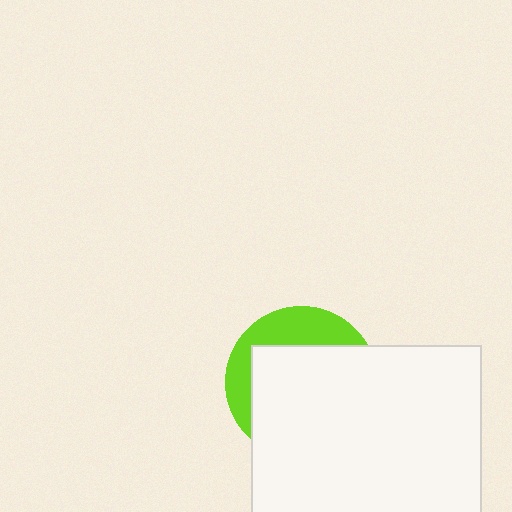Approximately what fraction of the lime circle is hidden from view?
Roughly 69% of the lime circle is hidden behind the white rectangle.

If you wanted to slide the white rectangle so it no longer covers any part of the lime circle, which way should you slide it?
Slide it toward the lower-right — that is the most direct way to separate the two shapes.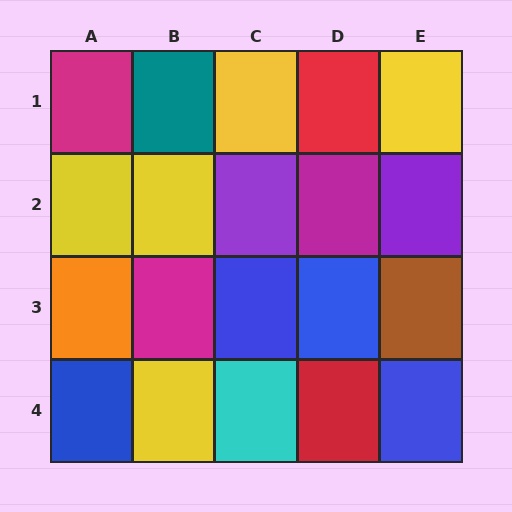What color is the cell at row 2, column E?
Purple.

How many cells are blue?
4 cells are blue.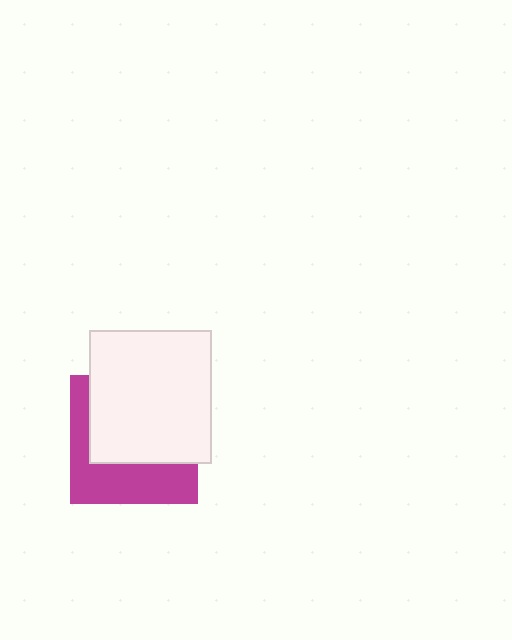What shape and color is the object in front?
The object in front is a white rectangle.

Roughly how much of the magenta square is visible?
A small part of it is visible (roughly 42%).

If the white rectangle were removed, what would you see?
You would see the complete magenta square.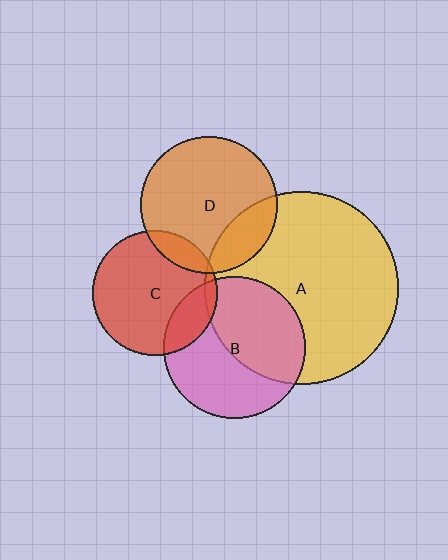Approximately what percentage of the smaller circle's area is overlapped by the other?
Approximately 10%.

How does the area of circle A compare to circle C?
Approximately 2.4 times.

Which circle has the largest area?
Circle A (yellow).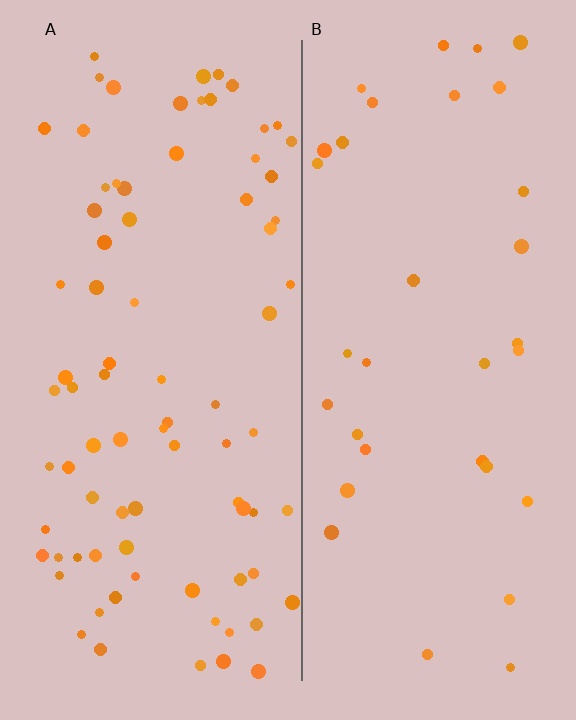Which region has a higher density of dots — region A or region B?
A (the left).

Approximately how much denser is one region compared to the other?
Approximately 2.4× — region A over region B.